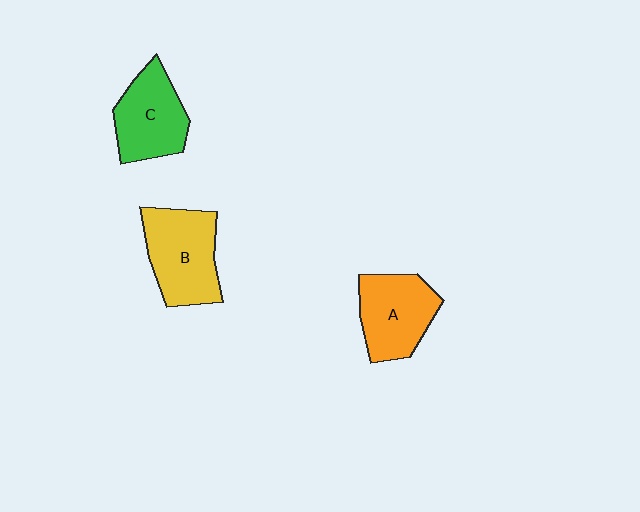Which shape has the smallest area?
Shape C (green).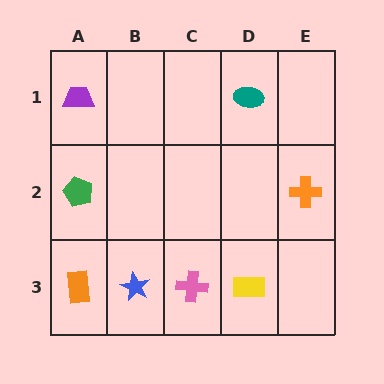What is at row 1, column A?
A purple trapezoid.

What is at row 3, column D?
A yellow rectangle.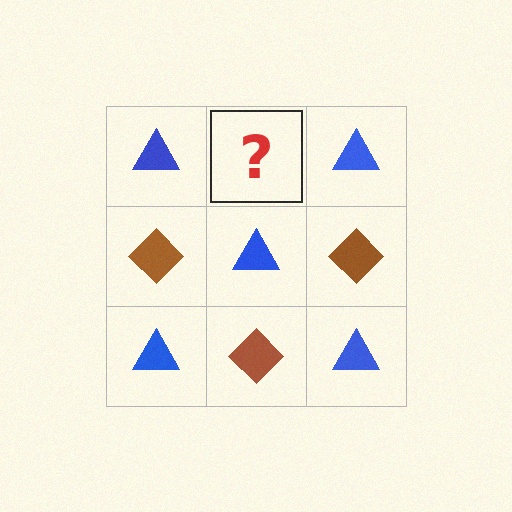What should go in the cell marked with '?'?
The missing cell should contain a brown diamond.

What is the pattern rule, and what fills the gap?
The rule is that it alternates blue triangle and brown diamond in a checkerboard pattern. The gap should be filled with a brown diamond.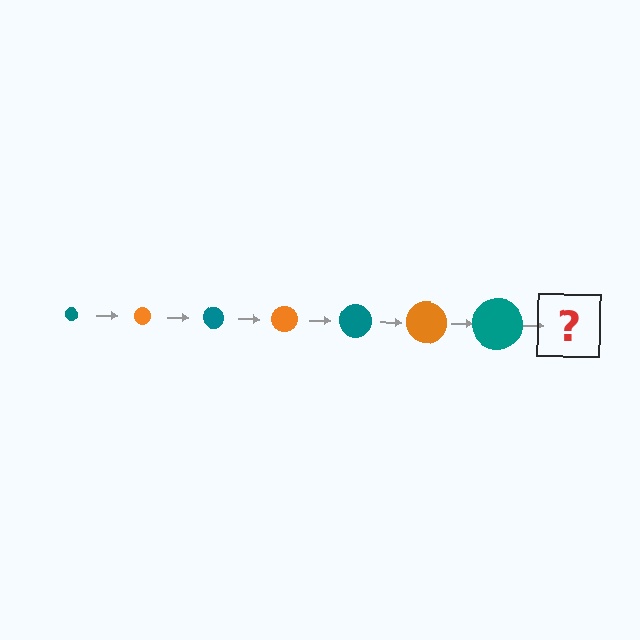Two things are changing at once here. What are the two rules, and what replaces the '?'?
The two rules are that the circle grows larger each step and the color cycles through teal and orange. The '?' should be an orange circle, larger than the previous one.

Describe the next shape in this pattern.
It should be an orange circle, larger than the previous one.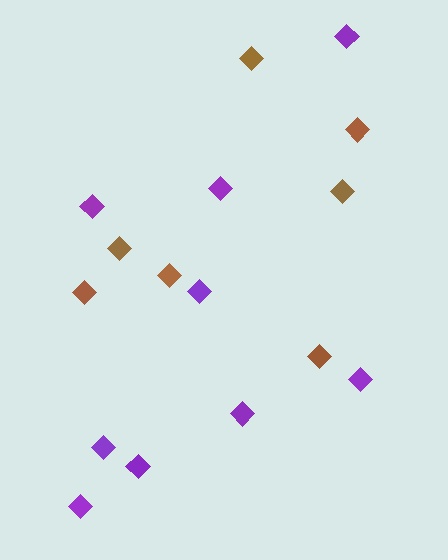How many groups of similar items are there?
There are 2 groups: one group of brown diamonds (7) and one group of purple diamonds (9).